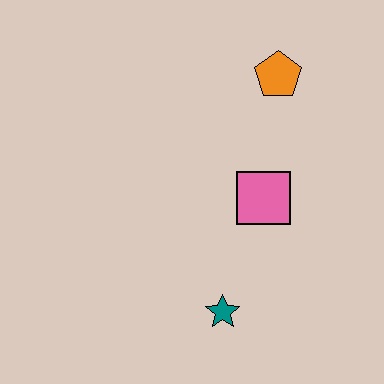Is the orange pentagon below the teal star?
No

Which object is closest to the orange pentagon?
The pink square is closest to the orange pentagon.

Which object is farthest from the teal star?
The orange pentagon is farthest from the teal star.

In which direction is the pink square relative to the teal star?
The pink square is above the teal star.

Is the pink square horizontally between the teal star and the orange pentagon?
Yes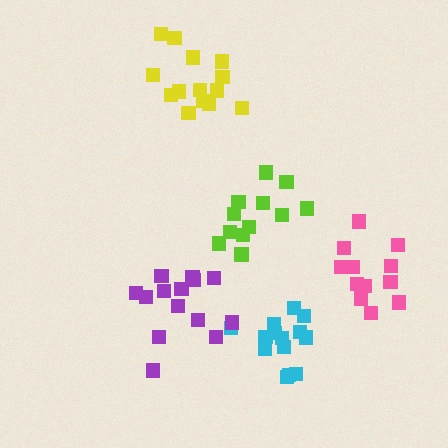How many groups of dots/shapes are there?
There are 5 groups.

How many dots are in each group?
Group 1: 14 dots, Group 2: 13 dots, Group 3: 14 dots, Group 4: 14 dots, Group 5: 12 dots (67 total).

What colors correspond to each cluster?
The clusters are colored: cyan, pink, yellow, purple, lime.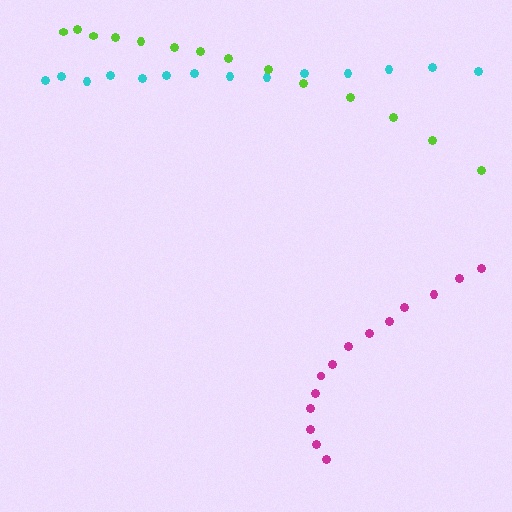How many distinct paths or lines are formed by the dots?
There are 3 distinct paths.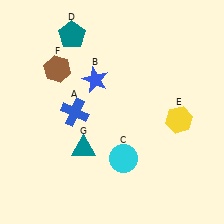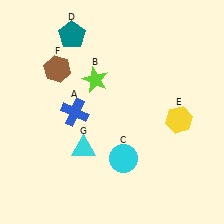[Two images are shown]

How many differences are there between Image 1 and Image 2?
There are 2 differences between the two images.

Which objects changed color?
B changed from blue to lime. G changed from teal to cyan.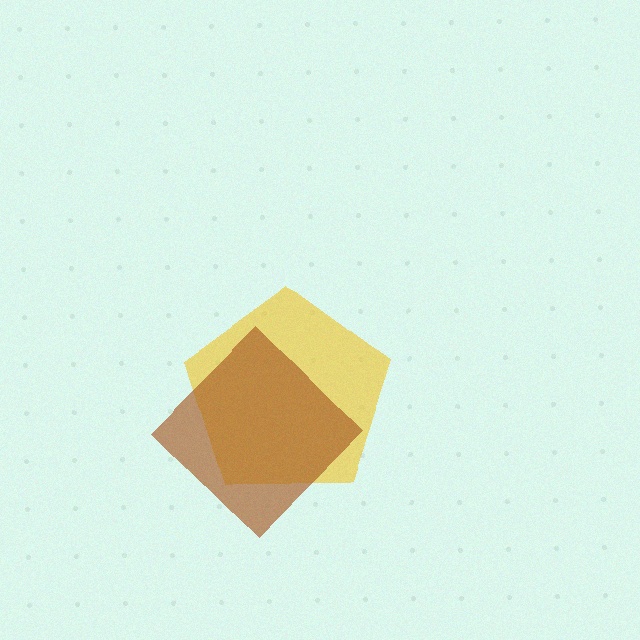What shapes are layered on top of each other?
The layered shapes are: a yellow pentagon, a brown diamond.